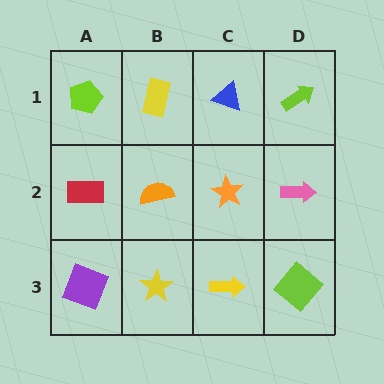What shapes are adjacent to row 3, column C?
An orange star (row 2, column C), a yellow star (row 3, column B), a lime diamond (row 3, column D).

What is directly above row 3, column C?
An orange star.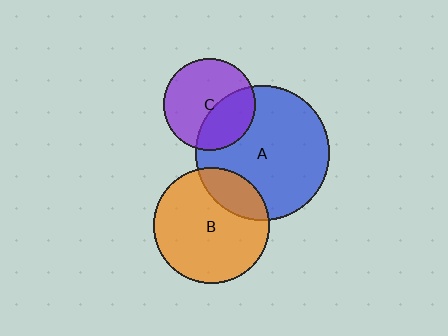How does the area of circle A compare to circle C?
Approximately 2.1 times.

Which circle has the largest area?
Circle A (blue).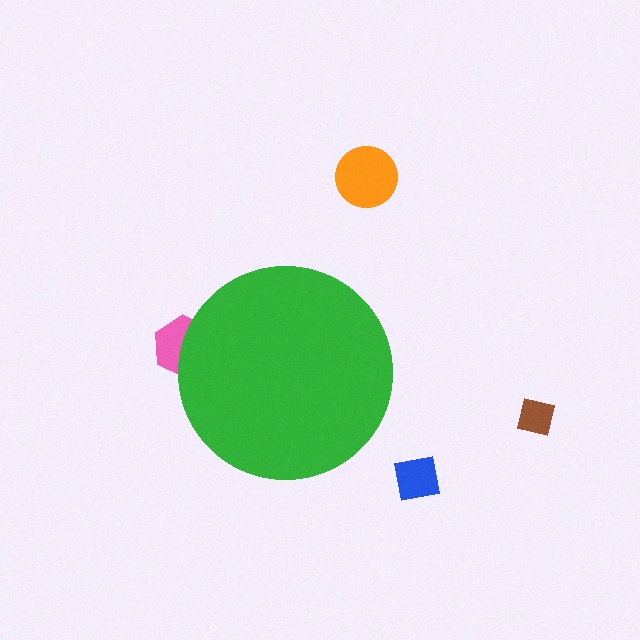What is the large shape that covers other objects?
A green circle.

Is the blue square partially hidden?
No, the blue square is fully visible.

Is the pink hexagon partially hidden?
Yes, the pink hexagon is partially hidden behind the green circle.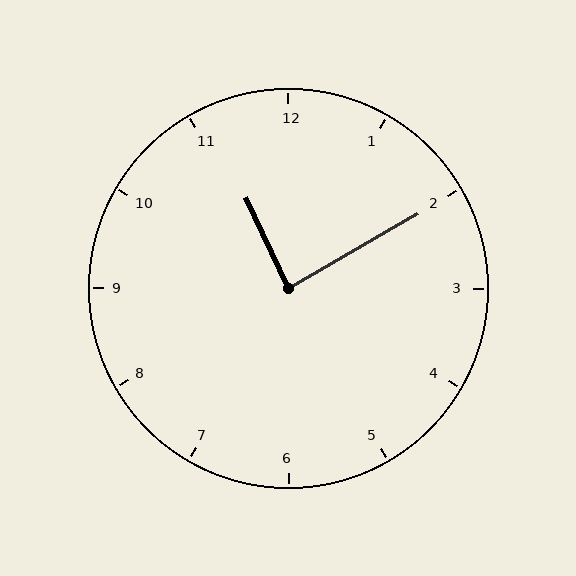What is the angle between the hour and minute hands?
Approximately 85 degrees.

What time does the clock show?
11:10.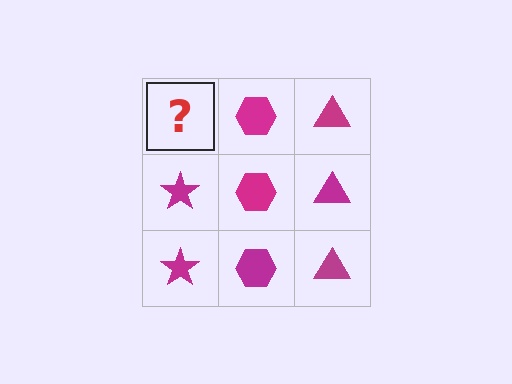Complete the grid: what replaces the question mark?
The question mark should be replaced with a magenta star.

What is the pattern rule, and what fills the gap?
The rule is that each column has a consistent shape. The gap should be filled with a magenta star.